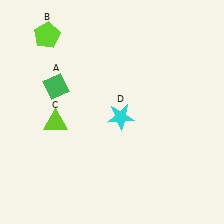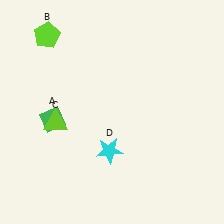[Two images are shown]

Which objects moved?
The objects that moved are: the green diamond (A), the cyan star (D).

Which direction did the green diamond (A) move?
The green diamond (A) moved down.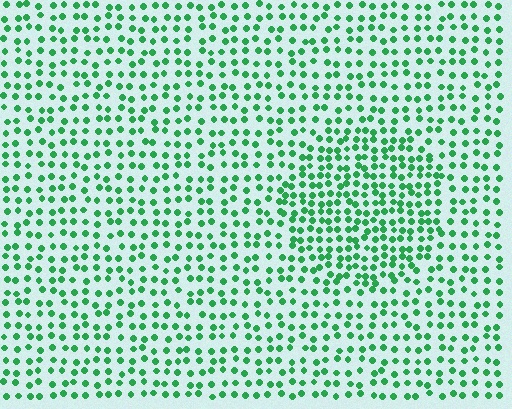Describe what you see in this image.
The image contains small green elements arranged at two different densities. A circle-shaped region is visible where the elements are more densely packed than the surrounding area.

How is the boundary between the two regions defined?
The boundary is defined by a change in element density (approximately 1.6x ratio). All elements are the same color, size, and shape.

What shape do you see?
I see a circle.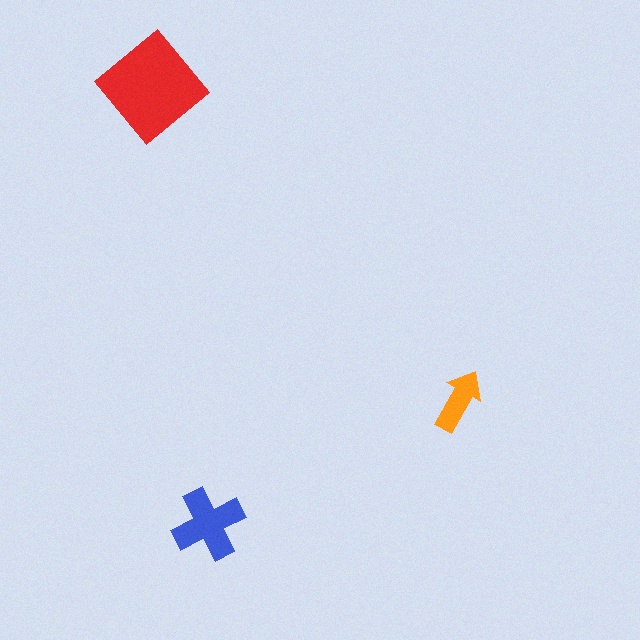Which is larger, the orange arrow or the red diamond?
The red diamond.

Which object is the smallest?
The orange arrow.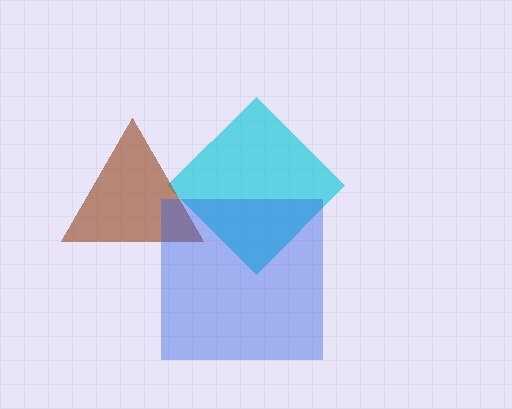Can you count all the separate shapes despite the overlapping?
Yes, there are 3 separate shapes.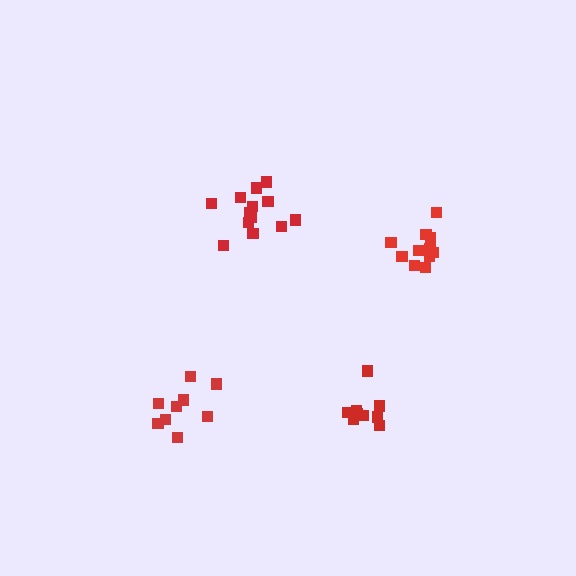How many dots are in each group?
Group 1: 11 dots, Group 2: 9 dots, Group 3: 13 dots, Group 4: 9 dots (42 total).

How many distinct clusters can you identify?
There are 4 distinct clusters.